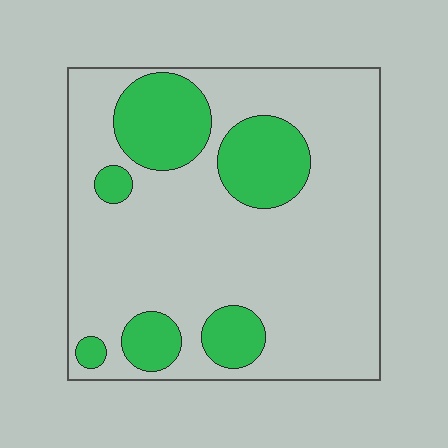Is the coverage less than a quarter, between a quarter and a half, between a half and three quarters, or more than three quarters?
Less than a quarter.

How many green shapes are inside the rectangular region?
6.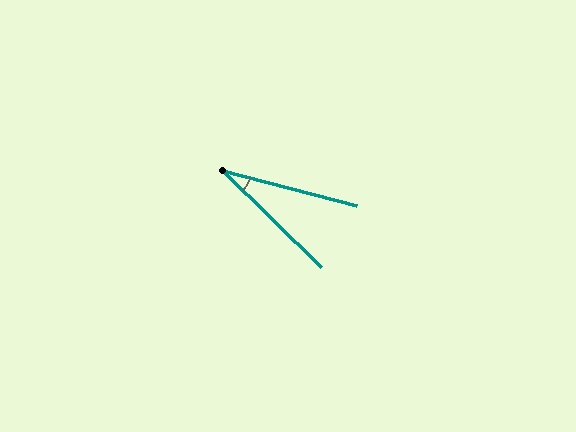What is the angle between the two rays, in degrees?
Approximately 30 degrees.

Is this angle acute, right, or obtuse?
It is acute.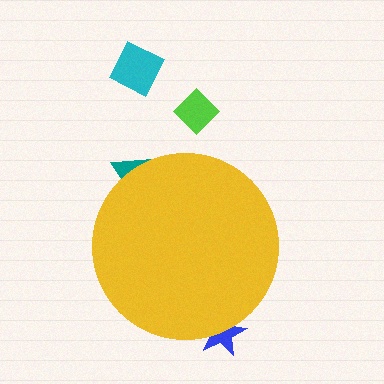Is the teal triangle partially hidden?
Yes, the teal triangle is partially hidden behind the yellow circle.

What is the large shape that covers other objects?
A yellow circle.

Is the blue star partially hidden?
Yes, the blue star is partially hidden behind the yellow circle.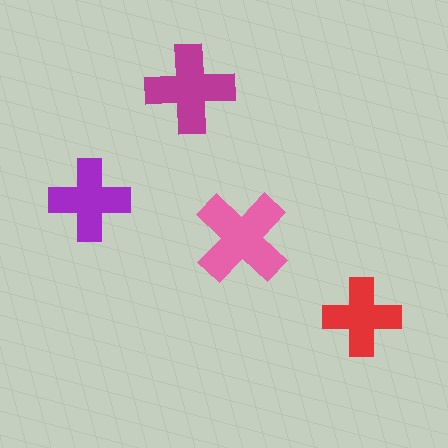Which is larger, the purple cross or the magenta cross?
The magenta one.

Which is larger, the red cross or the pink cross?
The pink one.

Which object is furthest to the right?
The red cross is rightmost.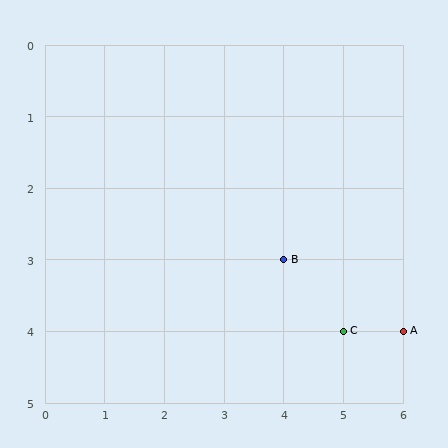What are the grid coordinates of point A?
Point A is at grid coordinates (6, 4).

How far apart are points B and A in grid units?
Points B and A are 2 columns and 1 row apart (about 2.2 grid units diagonally).